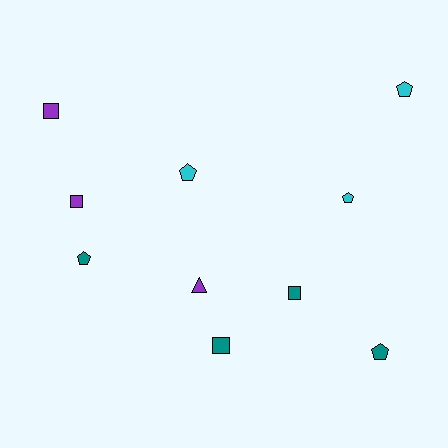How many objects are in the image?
There are 10 objects.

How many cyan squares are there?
There are no cyan squares.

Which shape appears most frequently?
Pentagon, with 5 objects.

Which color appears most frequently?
Teal, with 4 objects.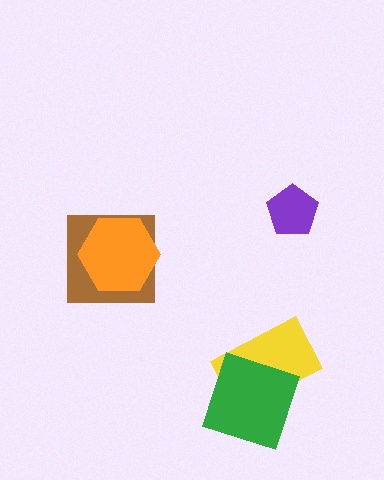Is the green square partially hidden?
No, no other shape covers it.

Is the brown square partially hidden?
Yes, it is partially covered by another shape.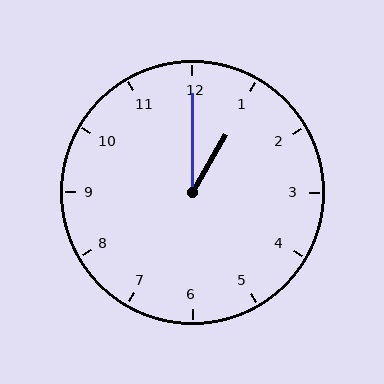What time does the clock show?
1:00.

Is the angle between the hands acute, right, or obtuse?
It is acute.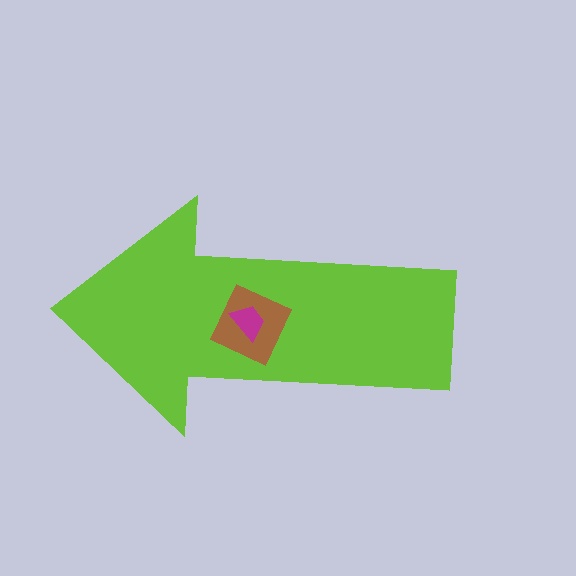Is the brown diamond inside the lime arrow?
Yes.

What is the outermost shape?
The lime arrow.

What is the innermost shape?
The magenta trapezoid.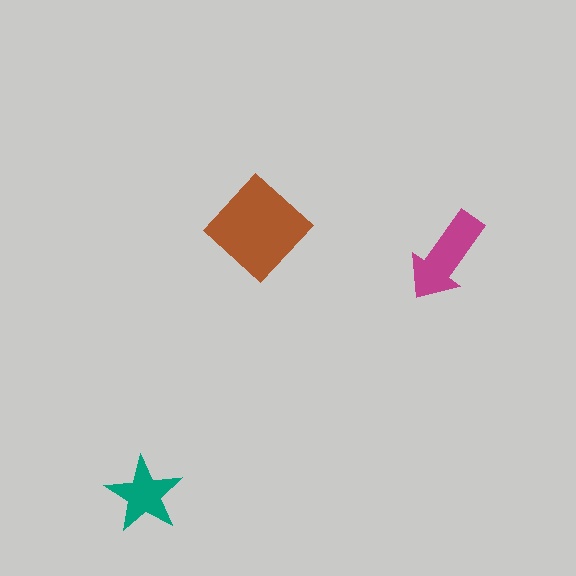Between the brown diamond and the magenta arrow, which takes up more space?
The brown diamond.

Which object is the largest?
The brown diamond.